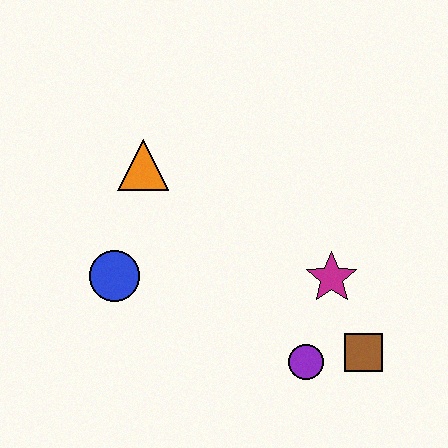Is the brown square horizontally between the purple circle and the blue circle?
No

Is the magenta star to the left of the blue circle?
No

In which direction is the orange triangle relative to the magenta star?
The orange triangle is to the left of the magenta star.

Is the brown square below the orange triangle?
Yes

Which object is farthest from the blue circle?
The brown square is farthest from the blue circle.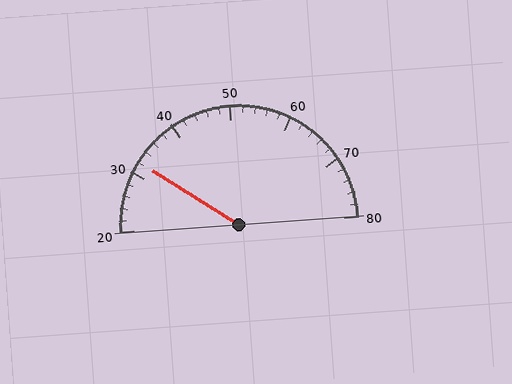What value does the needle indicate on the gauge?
The needle indicates approximately 32.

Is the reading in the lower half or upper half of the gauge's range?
The reading is in the lower half of the range (20 to 80).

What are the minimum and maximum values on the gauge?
The gauge ranges from 20 to 80.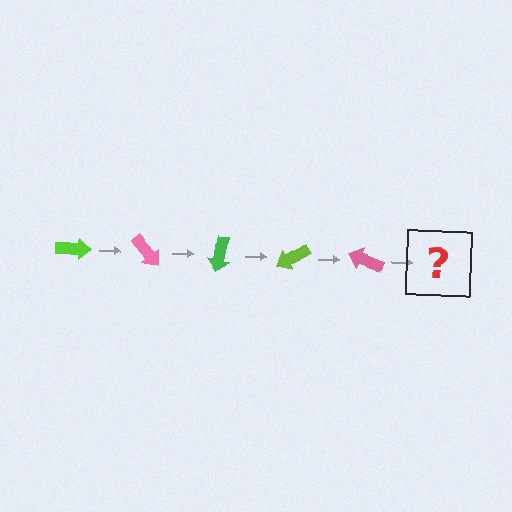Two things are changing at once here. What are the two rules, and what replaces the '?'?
The two rules are that it rotates 50 degrees each step and the color cycles through lime, pink, and green. The '?' should be a green arrow, rotated 250 degrees from the start.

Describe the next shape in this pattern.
It should be a green arrow, rotated 250 degrees from the start.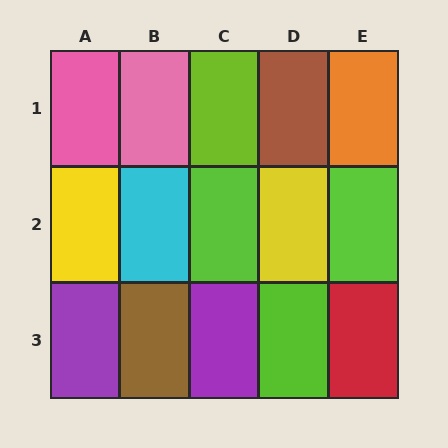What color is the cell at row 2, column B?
Cyan.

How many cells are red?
1 cell is red.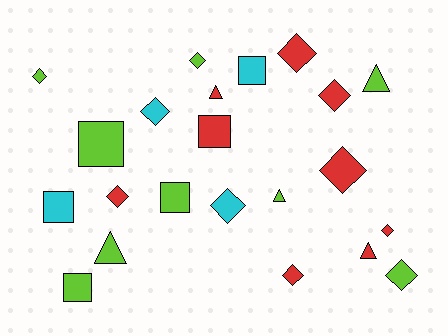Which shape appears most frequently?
Diamond, with 11 objects.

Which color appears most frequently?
Red, with 9 objects.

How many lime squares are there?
There are 3 lime squares.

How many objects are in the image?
There are 22 objects.